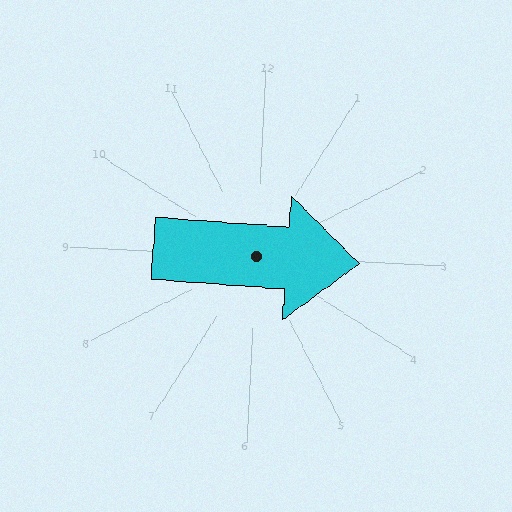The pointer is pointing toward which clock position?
Roughly 3 o'clock.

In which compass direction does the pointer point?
East.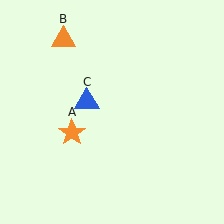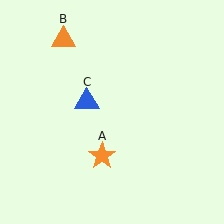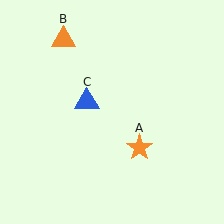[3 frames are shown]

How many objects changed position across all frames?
1 object changed position: orange star (object A).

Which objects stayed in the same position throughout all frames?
Orange triangle (object B) and blue triangle (object C) remained stationary.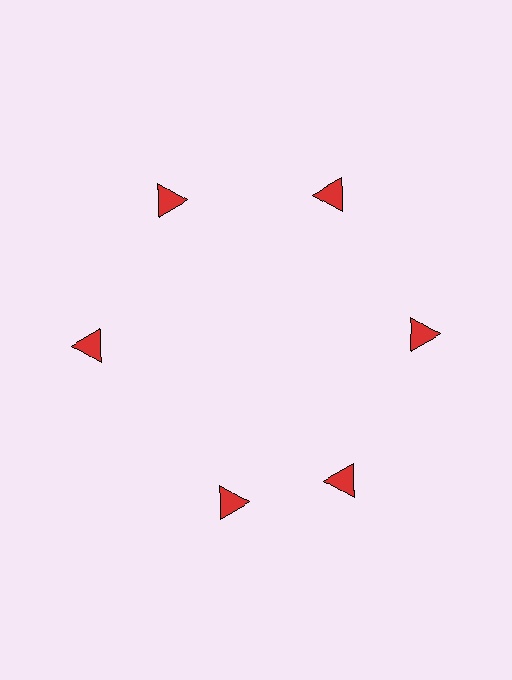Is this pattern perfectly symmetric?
No. The 6 red triangles are arranged in a ring, but one element near the 7 o'clock position is rotated out of alignment along the ring, breaking the 6-fold rotational symmetry.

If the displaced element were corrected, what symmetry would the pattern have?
It would have 6-fold rotational symmetry — the pattern would map onto itself every 60 degrees.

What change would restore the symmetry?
The symmetry would be restored by rotating it back into even spacing with its neighbors so that all 6 triangles sit at equal angles and equal distance from the center.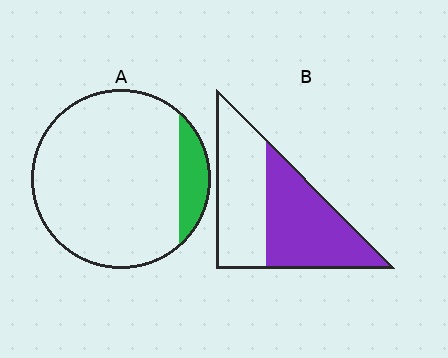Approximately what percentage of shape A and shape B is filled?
A is approximately 10% and B is approximately 50%.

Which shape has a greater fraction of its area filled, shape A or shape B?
Shape B.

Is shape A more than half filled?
No.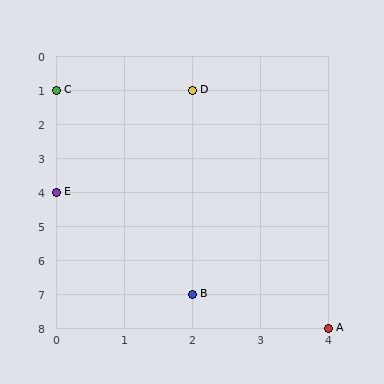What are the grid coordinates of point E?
Point E is at grid coordinates (0, 4).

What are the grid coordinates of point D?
Point D is at grid coordinates (2, 1).